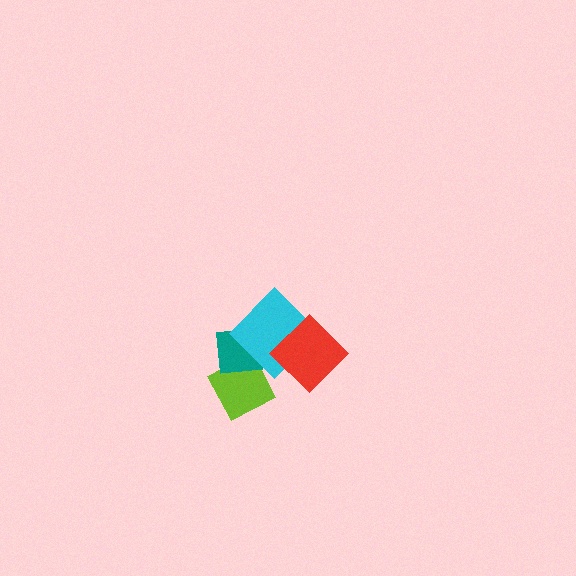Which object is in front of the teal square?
The cyan diamond is in front of the teal square.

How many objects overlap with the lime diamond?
2 objects overlap with the lime diamond.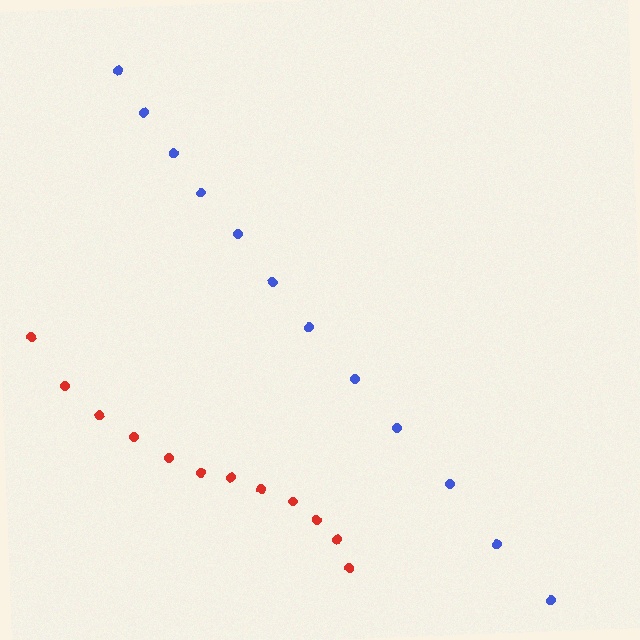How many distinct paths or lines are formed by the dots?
There are 2 distinct paths.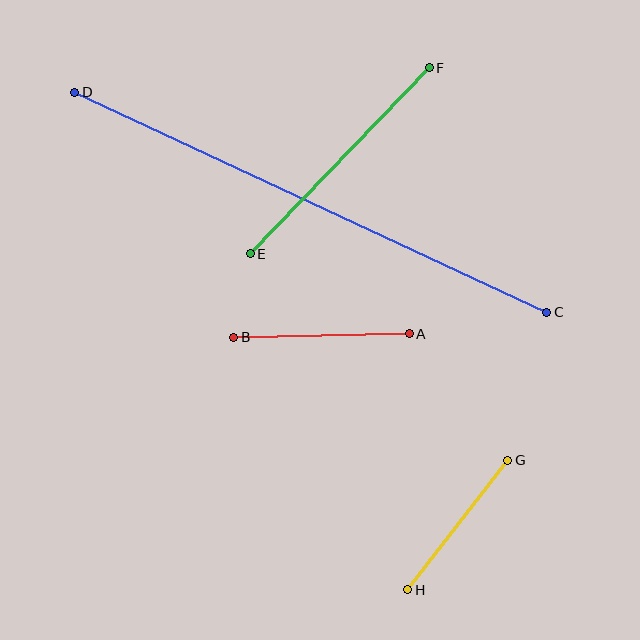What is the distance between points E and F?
The distance is approximately 258 pixels.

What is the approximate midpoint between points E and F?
The midpoint is at approximately (340, 161) pixels.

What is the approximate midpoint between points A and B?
The midpoint is at approximately (322, 335) pixels.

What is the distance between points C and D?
The distance is approximately 521 pixels.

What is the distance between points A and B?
The distance is approximately 176 pixels.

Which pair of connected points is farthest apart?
Points C and D are farthest apart.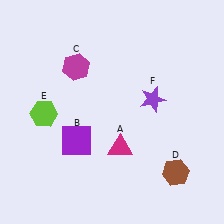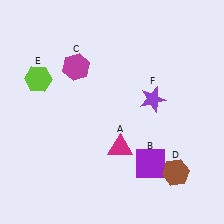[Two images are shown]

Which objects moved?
The objects that moved are: the purple square (B), the lime hexagon (E).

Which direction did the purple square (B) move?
The purple square (B) moved right.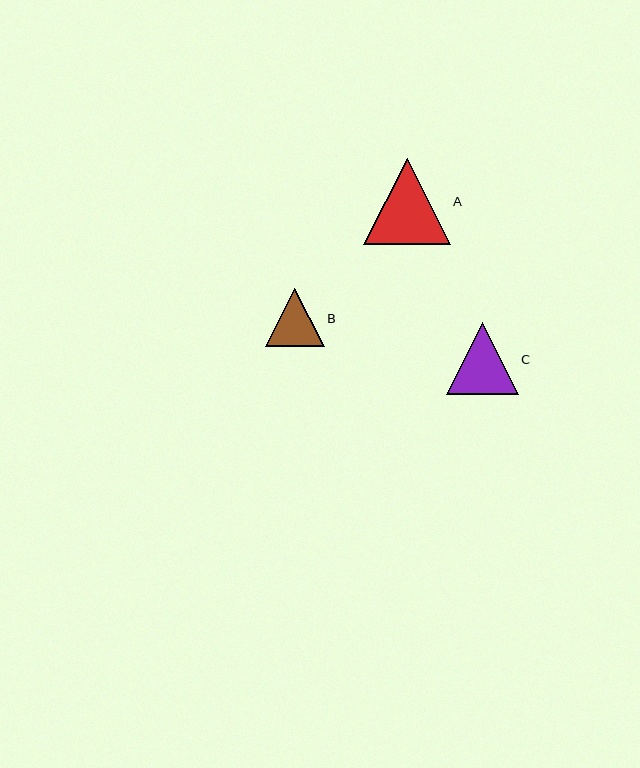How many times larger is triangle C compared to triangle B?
Triangle C is approximately 1.2 times the size of triangle B.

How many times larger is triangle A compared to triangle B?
Triangle A is approximately 1.5 times the size of triangle B.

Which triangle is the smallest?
Triangle B is the smallest with a size of approximately 59 pixels.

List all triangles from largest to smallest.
From largest to smallest: A, C, B.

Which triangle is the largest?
Triangle A is the largest with a size of approximately 86 pixels.